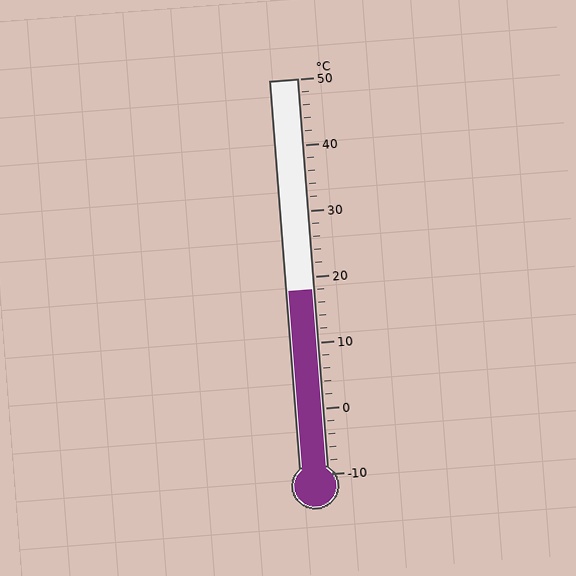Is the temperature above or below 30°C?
The temperature is below 30°C.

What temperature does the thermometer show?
The thermometer shows approximately 18°C.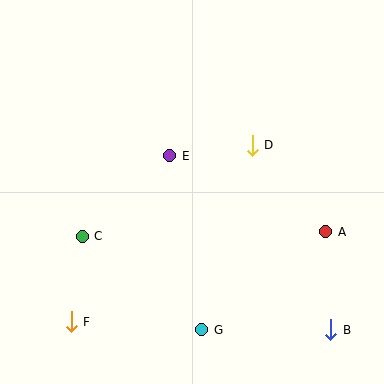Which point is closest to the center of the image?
Point E at (170, 156) is closest to the center.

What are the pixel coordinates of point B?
Point B is at (331, 330).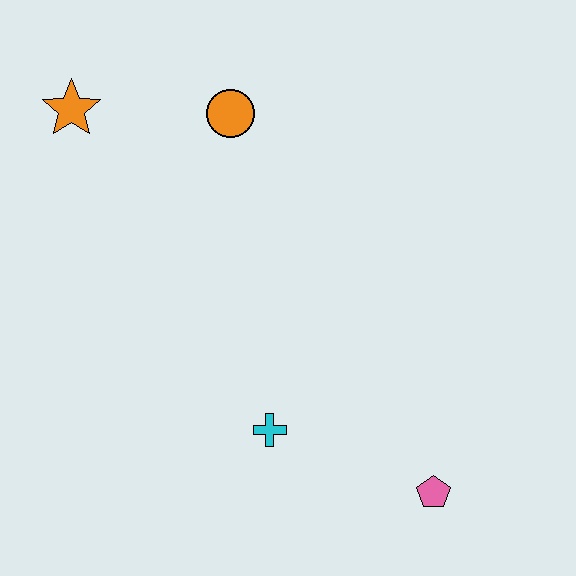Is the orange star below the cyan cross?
No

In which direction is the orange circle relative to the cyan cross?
The orange circle is above the cyan cross.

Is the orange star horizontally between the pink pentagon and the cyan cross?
No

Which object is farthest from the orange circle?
The pink pentagon is farthest from the orange circle.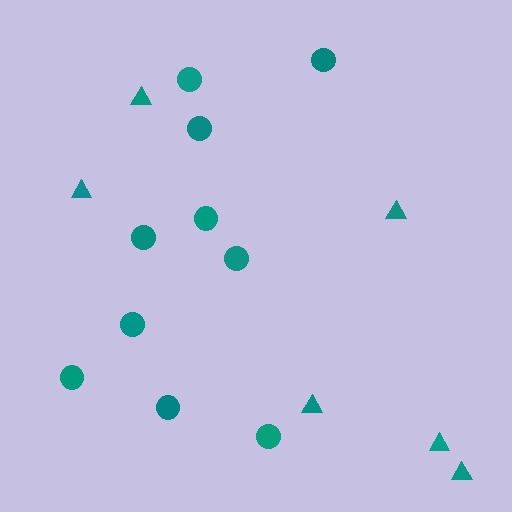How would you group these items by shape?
There are 2 groups: one group of triangles (6) and one group of circles (10).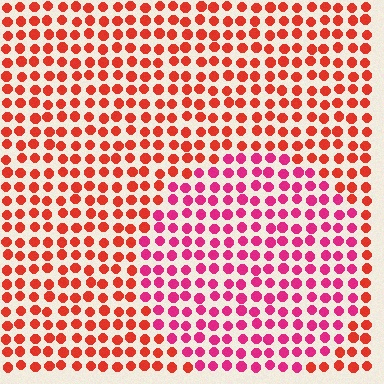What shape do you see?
I see a circle.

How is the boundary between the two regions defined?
The boundary is defined purely by a slight shift in hue (about 35 degrees). Spacing, size, and orientation are identical on both sides.